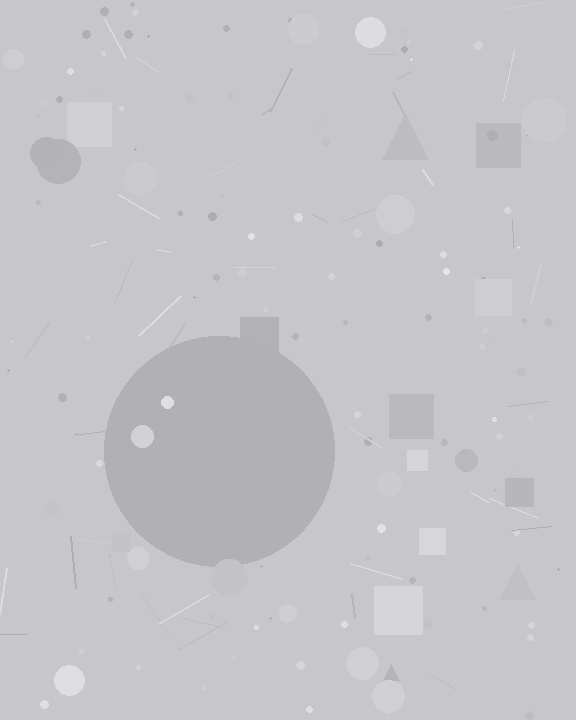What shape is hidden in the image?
A circle is hidden in the image.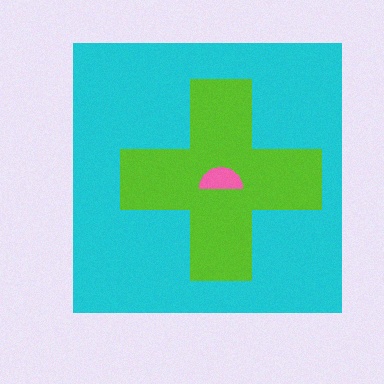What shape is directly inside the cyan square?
The lime cross.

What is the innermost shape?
The pink semicircle.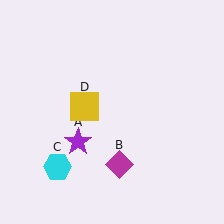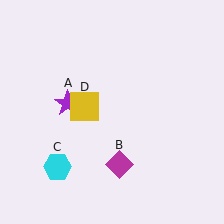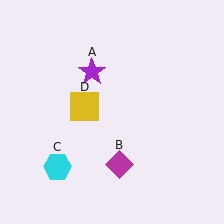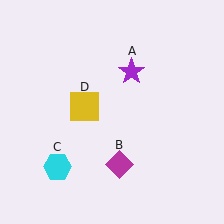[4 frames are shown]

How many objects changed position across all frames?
1 object changed position: purple star (object A).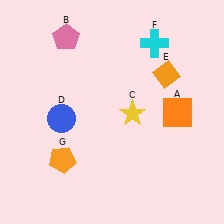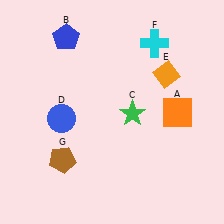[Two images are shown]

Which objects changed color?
B changed from pink to blue. C changed from yellow to green. G changed from orange to brown.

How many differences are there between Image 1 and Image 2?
There are 3 differences between the two images.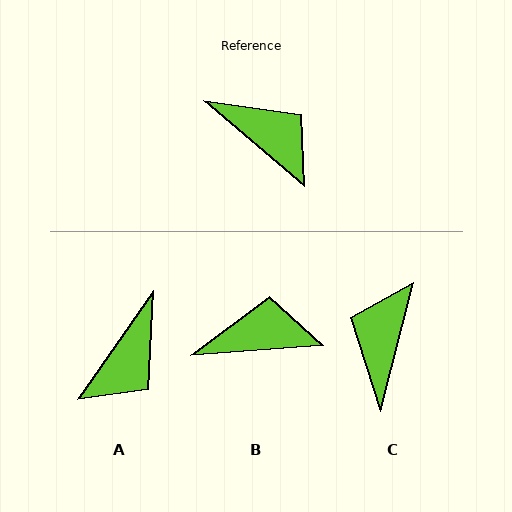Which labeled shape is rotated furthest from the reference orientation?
C, about 116 degrees away.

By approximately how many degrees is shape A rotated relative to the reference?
Approximately 84 degrees clockwise.